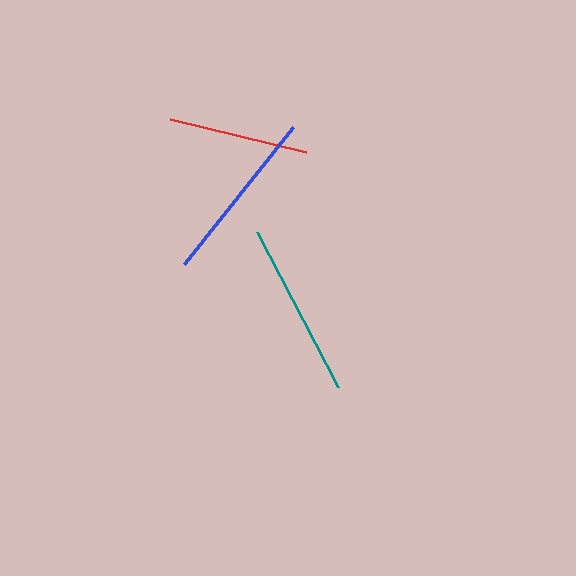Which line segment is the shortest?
The red line is the shortest at approximately 140 pixels.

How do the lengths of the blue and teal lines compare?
The blue and teal lines are approximately the same length.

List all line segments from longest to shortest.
From longest to shortest: blue, teal, red.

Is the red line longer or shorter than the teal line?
The teal line is longer than the red line.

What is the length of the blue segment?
The blue segment is approximately 175 pixels long.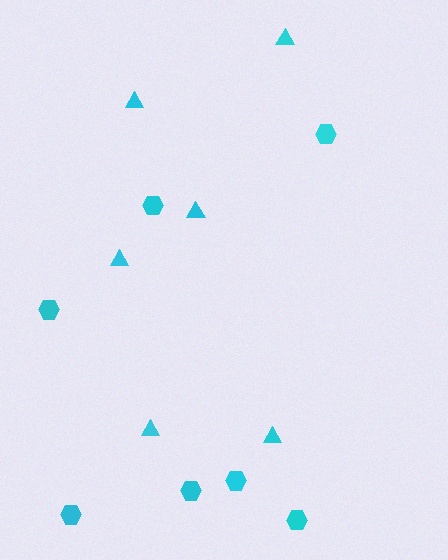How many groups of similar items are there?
There are 2 groups: one group of triangles (6) and one group of hexagons (7).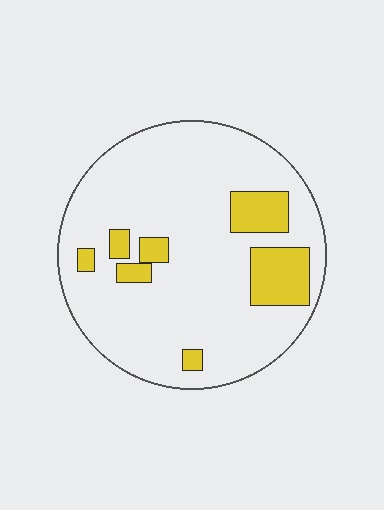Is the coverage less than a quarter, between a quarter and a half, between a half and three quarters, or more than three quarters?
Less than a quarter.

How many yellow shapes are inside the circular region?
7.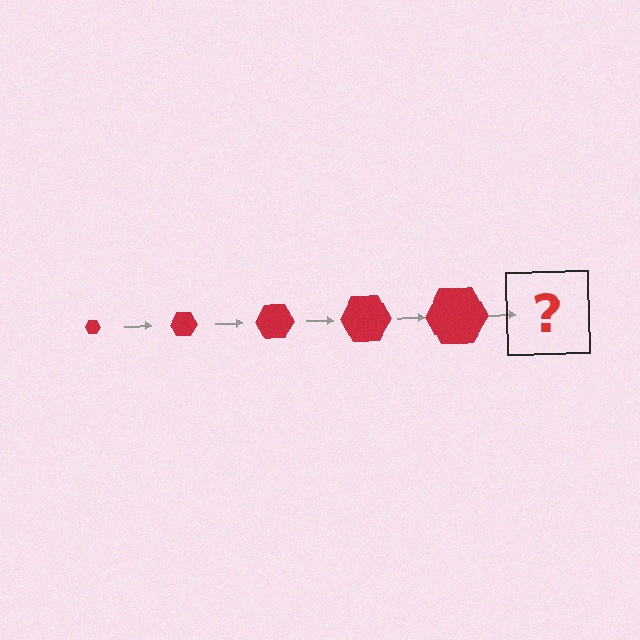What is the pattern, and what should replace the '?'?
The pattern is that the hexagon gets progressively larger each step. The '?' should be a red hexagon, larger than the previous one.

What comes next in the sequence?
The next element should be a red hexagon, larger than the previous one.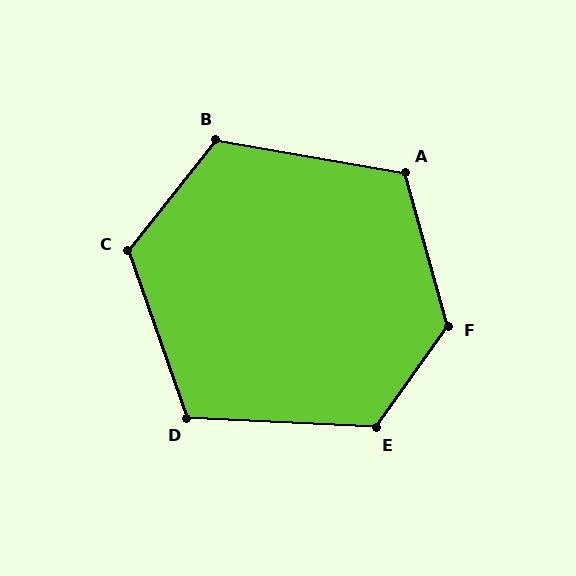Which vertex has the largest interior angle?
F, at approximately 129 degrees.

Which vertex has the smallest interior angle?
D, at approximately 112 degrees.